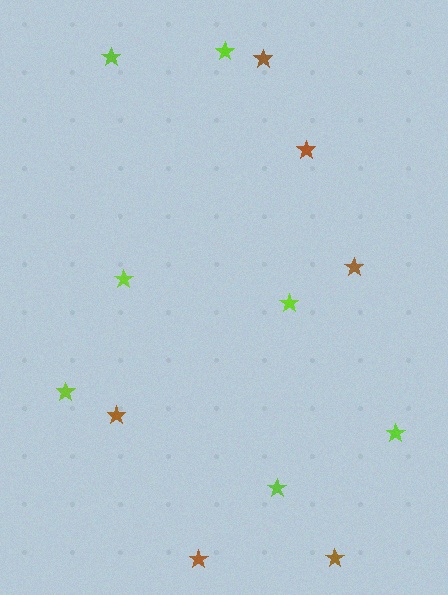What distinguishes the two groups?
There are 2 groups: one group of brown stars (6) and one group of lime stars (7).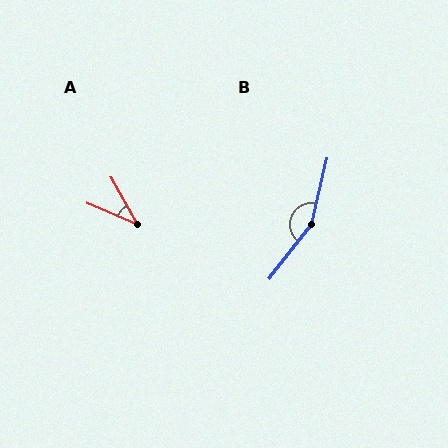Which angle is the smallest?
A, at approximately 37 degrees.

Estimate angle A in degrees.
Approximately 37 degrees.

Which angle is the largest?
B, at approximately 155 degrees.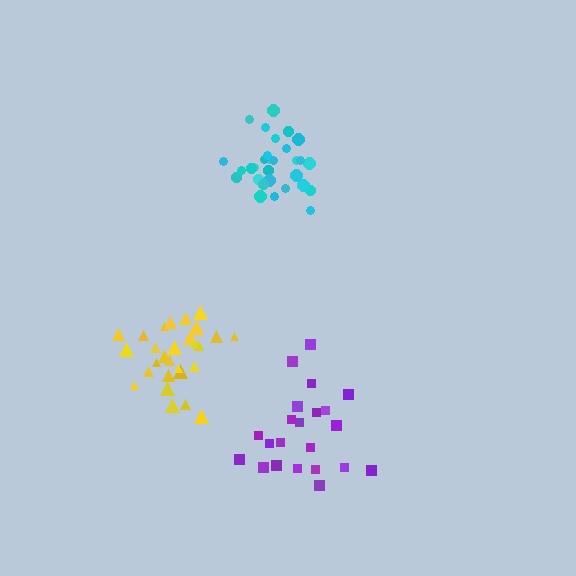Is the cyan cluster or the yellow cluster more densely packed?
Cyan.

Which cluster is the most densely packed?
Cyan.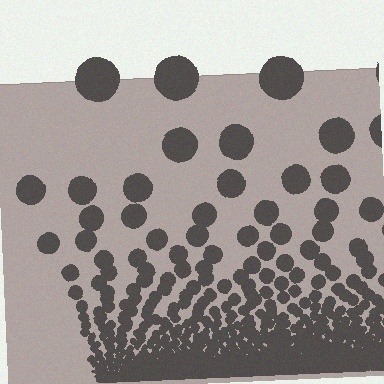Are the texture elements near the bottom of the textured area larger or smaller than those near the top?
Smaller. The gradient is inverted — elements near the bottom are smaller and denser.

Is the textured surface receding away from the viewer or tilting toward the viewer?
The surface appears to tilt toward the viewer. Texture elements get larger and sparser toward the top.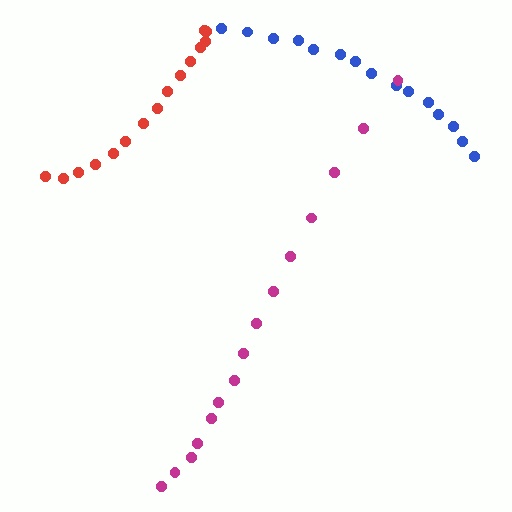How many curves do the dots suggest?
There are 3 distinct paths.